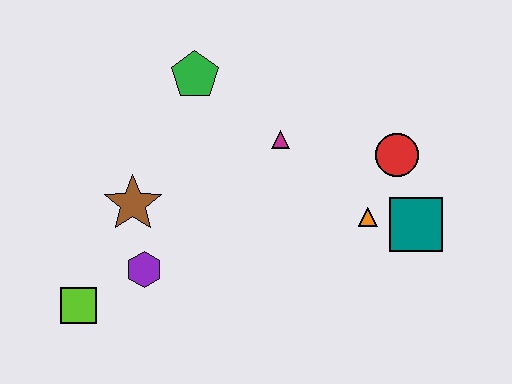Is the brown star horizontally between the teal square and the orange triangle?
No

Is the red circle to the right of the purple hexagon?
Yes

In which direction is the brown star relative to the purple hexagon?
The brown star is above the purple hexagon.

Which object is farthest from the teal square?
The lime square is farthest from the teal square.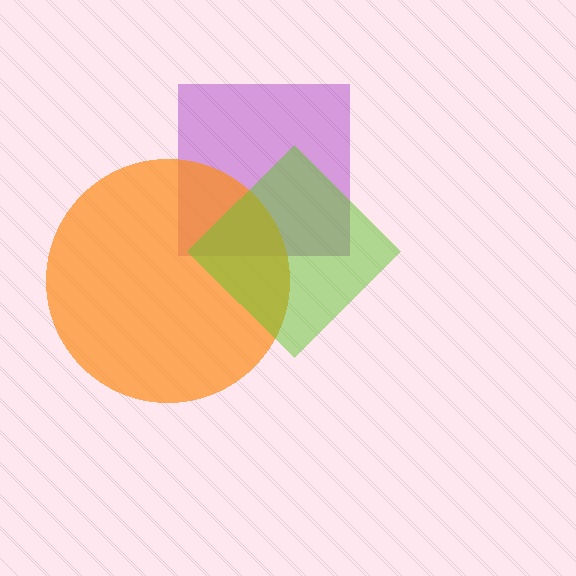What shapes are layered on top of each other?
The layered shapes are: a purple square, an orange circle, a lime diamond.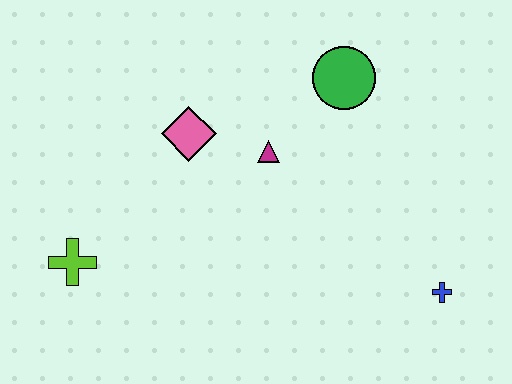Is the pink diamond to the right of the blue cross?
No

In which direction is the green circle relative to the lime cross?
The green circle is to the right of the lime cross.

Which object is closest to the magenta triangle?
The pink diamond is closest to the magenta triangle.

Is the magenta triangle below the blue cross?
No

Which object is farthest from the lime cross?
The blue cross is farthest from the lime cross.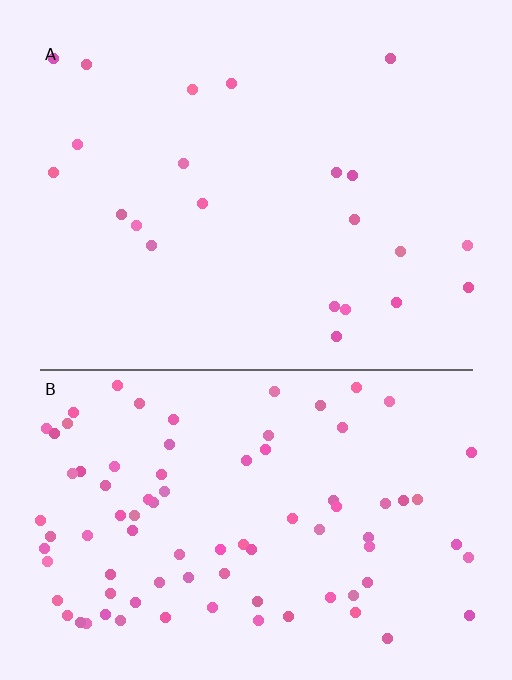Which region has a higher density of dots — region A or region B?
B (the bottom).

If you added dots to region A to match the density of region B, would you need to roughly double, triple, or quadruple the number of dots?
Approximately quadruple.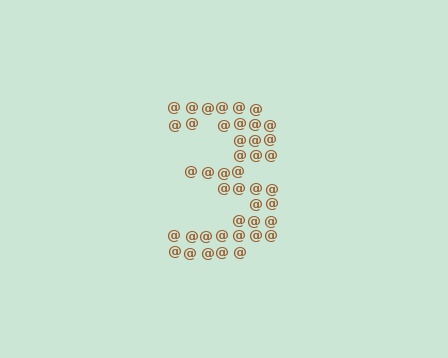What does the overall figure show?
The overall figure shows the digit 3.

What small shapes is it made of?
It is made of small at signs.